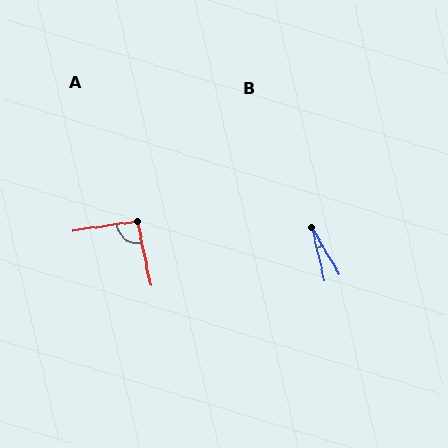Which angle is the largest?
A, at approximately 94 degrees.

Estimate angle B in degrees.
Approximately 17 degrees.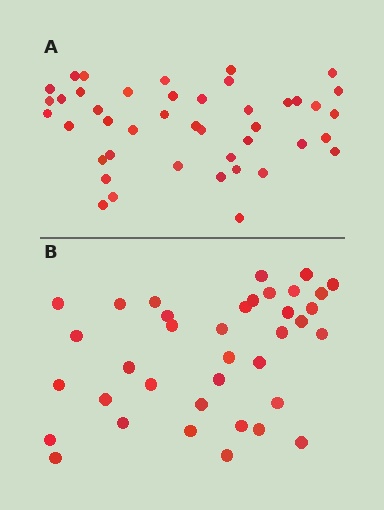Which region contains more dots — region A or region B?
Region A (the top region) has more dots.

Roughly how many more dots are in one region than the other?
Region A has about 6 more dots than region B.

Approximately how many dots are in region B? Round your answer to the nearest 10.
About 40 dots. (The exact count is 37, which rounds to 40.)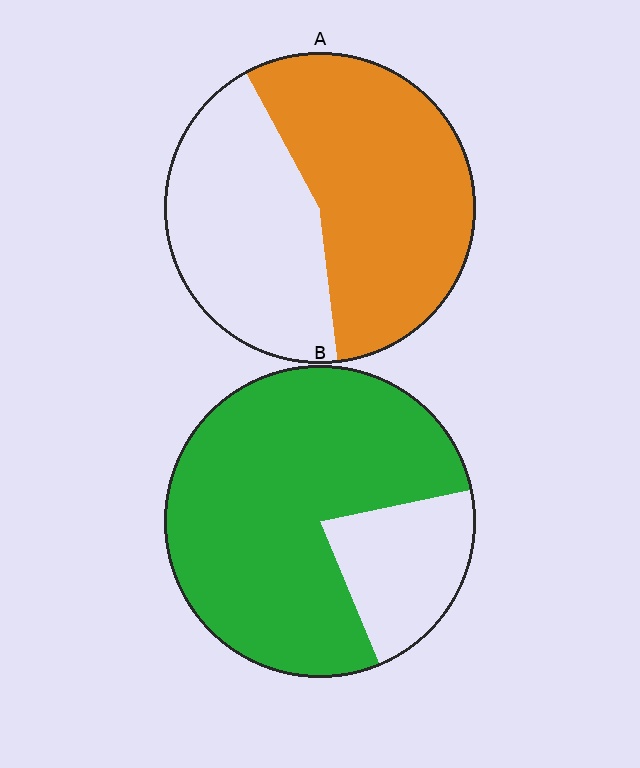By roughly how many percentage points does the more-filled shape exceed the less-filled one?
By roughly 20 percentage points (B over A).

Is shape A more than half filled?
Yes.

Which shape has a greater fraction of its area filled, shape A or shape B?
Shape B.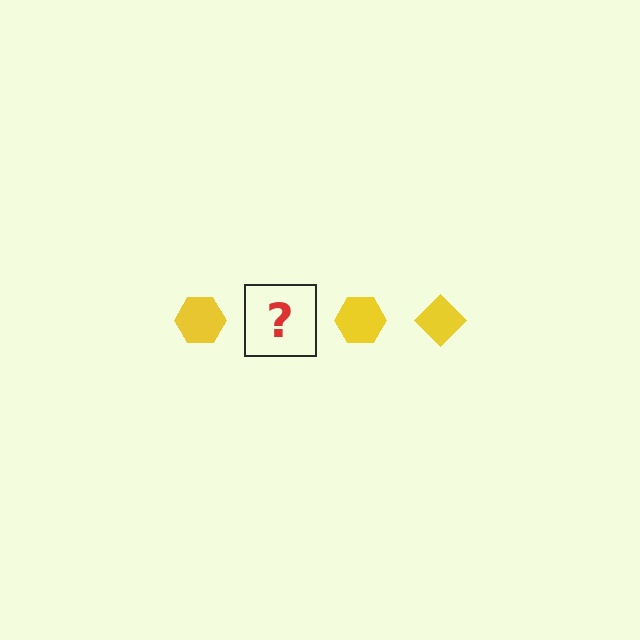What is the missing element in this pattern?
The missing element is a yellow diamond.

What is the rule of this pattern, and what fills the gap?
The rule is that the pattern cycles through hexagon, diamond shapes in yellow. The gap should be filled with a yellow diamond.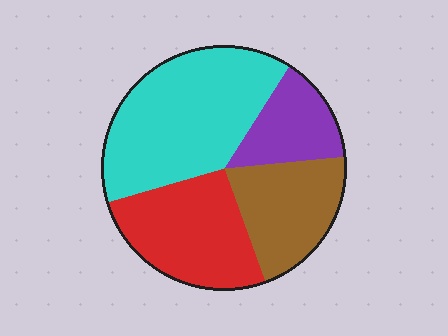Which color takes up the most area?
Cyan, at roughly 40%.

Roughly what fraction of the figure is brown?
Brown covers 21% of the figure.